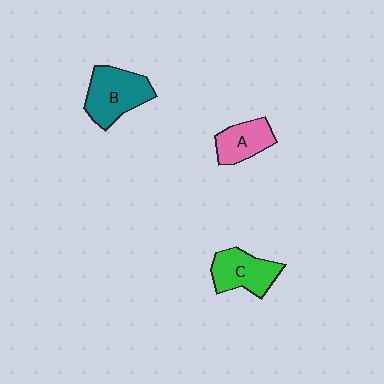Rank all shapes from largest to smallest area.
From largest to smallest: B (teal), C (green), A (pink).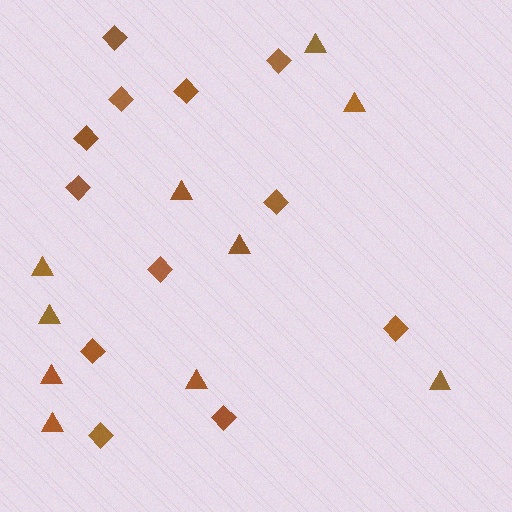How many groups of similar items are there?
There are 2 groups: one group of diamonds (12) and one group of triangles (10).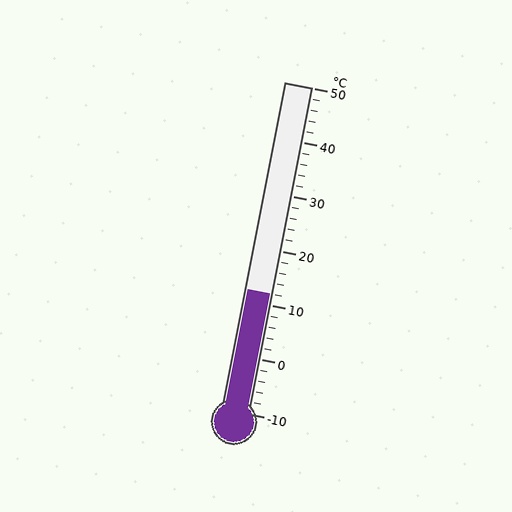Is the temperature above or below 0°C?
The temperature is above 0°C.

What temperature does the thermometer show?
The thermometer shows approximately 12°C.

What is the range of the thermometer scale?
The thermometer scale ranges from -10°C to 50°C.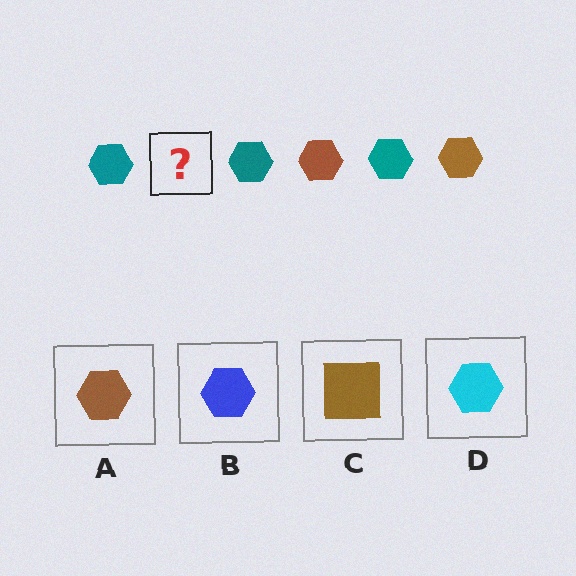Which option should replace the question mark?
Option A.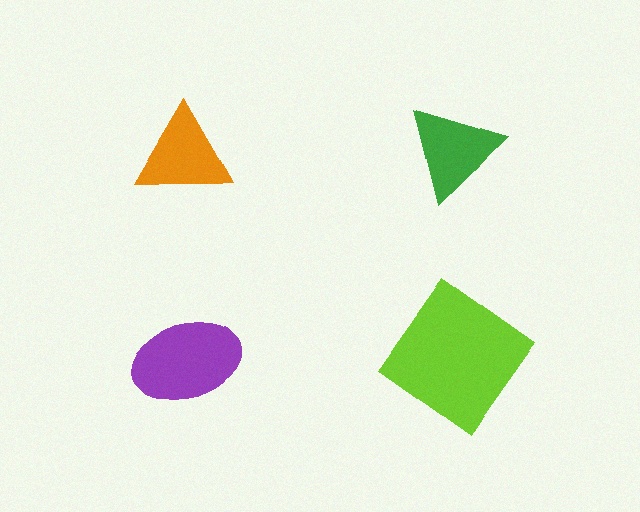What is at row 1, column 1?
An orange triangle.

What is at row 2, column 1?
A purple ellipse.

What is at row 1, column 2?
A green triangle.